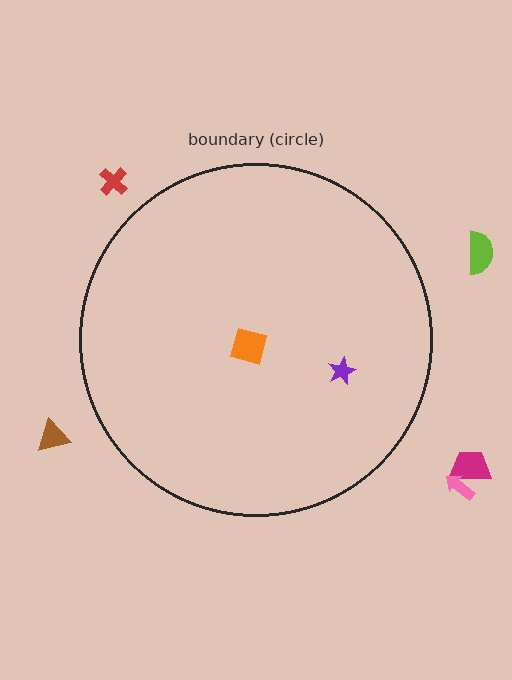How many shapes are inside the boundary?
2 inside, 5 outside.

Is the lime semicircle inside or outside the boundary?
Outside.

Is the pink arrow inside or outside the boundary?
Outside.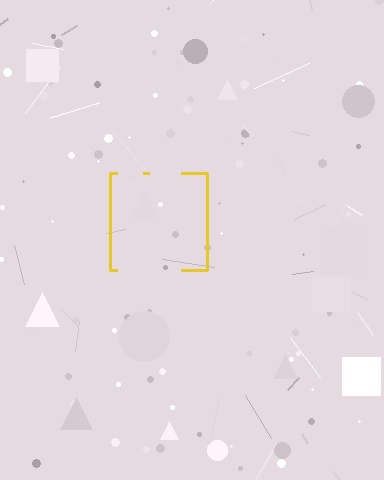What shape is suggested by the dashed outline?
The dashed outline suggests a square.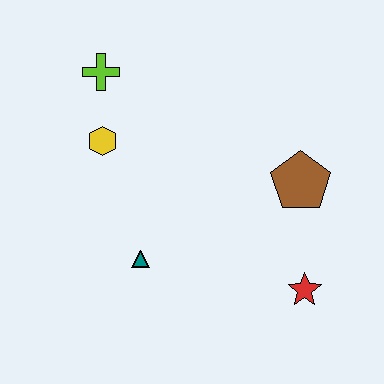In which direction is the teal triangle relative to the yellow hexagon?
The teal triangle is below the yellow hexagon.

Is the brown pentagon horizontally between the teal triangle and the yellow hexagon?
No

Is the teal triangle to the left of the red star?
Yes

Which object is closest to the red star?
The brown pentagon is closest to the red star.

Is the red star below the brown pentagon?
Yes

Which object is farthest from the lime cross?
The red star is farthest from the lime cross.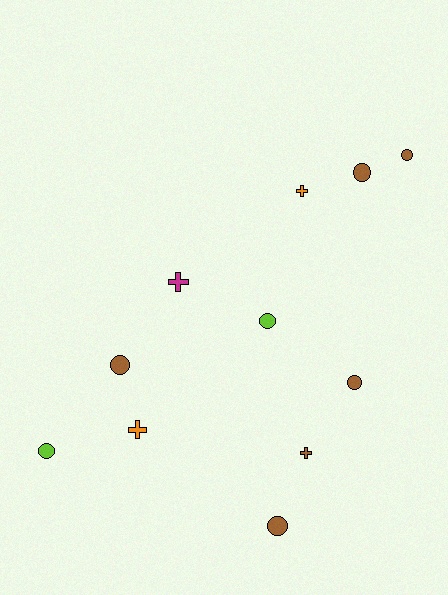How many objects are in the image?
There are 11 objects.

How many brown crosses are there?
There is 1 brown cross.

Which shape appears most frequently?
Circle, with 7 objects.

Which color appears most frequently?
Brown, with 6 objects.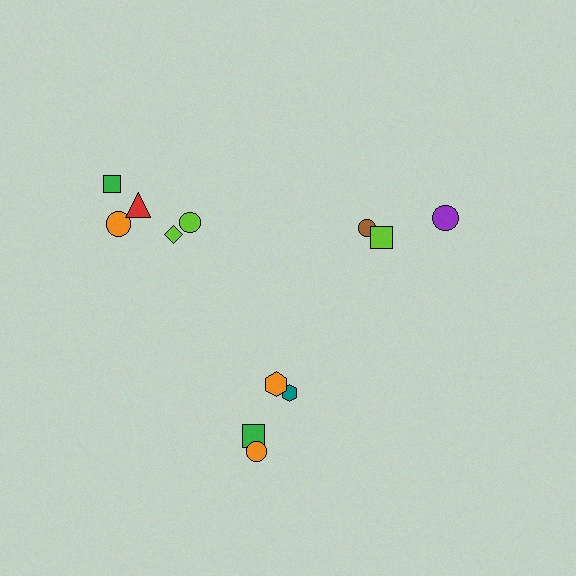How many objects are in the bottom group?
There are 4 objects.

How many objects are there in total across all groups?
There are 12 objects.